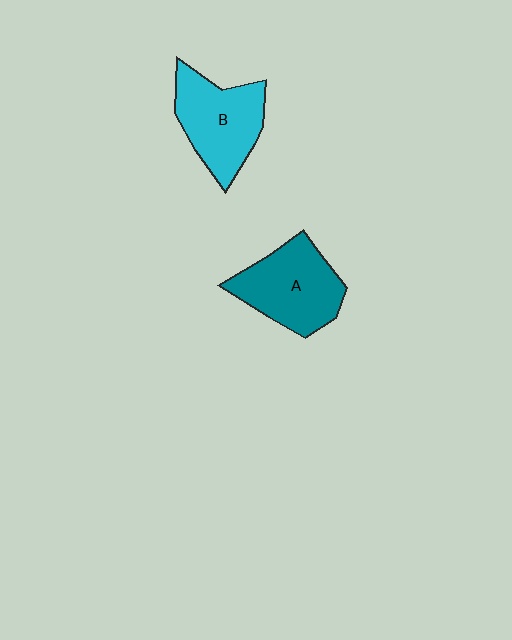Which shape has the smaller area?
Shape B (cyan).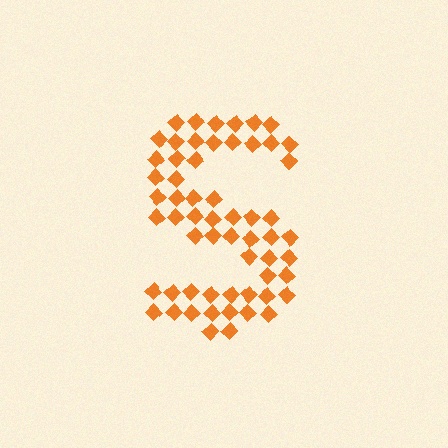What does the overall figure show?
The overall figure shows the letter S.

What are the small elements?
The small elements are diamonds.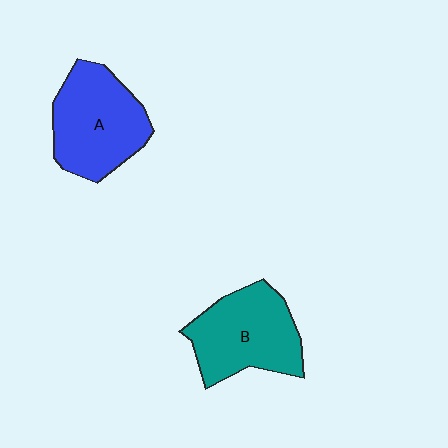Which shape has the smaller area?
Shape B (teal).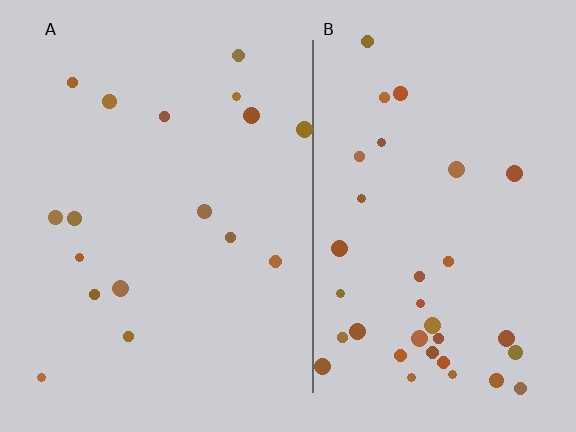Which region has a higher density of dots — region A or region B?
B (the right).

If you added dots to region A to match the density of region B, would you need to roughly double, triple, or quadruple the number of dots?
Approximately double.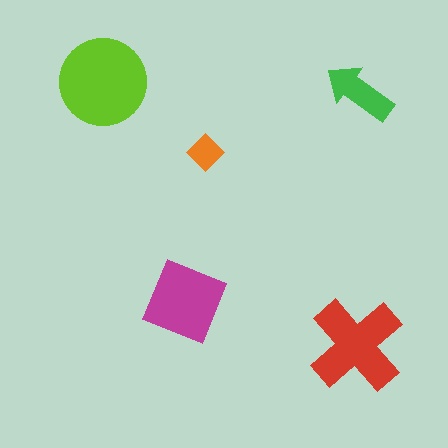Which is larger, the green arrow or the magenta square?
The magenta square.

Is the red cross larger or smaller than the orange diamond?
Larger.